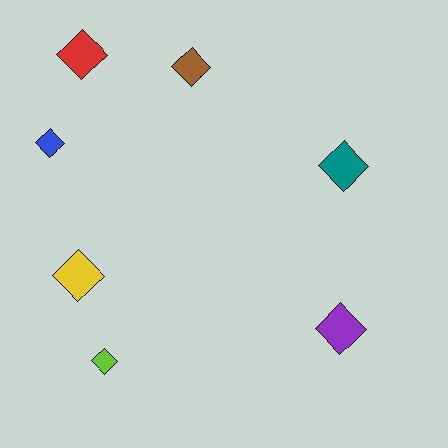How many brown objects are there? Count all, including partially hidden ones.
There is 1 brown object.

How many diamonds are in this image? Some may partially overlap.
There are 7 diamonds.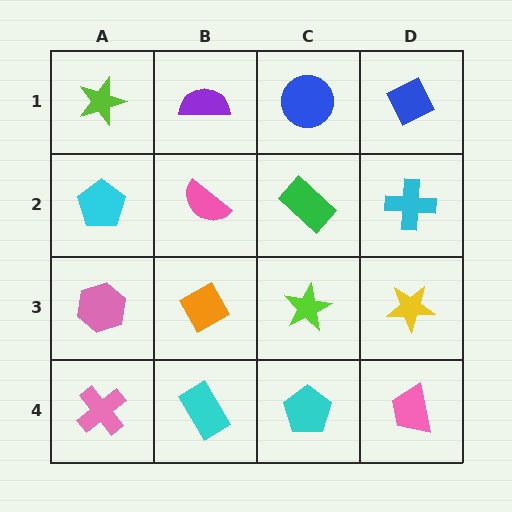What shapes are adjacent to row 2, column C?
A blue circle (row 1, column C), a lime star (row 3, column C), a pink semicircle (row 2, column B), a cyan cross (row 2, column D).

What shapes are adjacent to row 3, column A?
A cyan pentagon (row 2, column A), a pink cross (row 4, column A), an orange diamond (row 3, column B).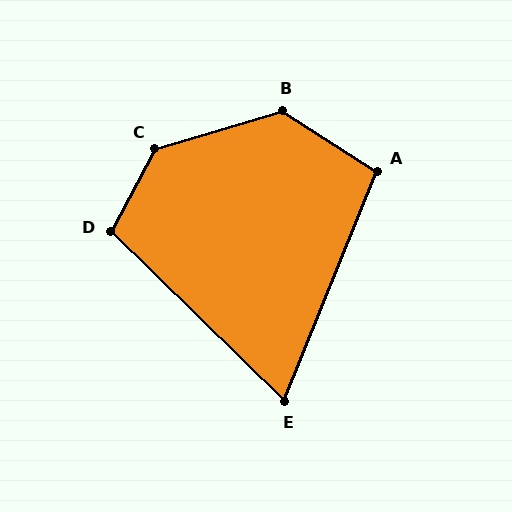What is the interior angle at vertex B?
Approximately 131 degrees (obtuse).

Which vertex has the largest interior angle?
C, at approximately 135 degrees.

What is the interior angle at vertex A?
Approximately 101 degrees (obtuse).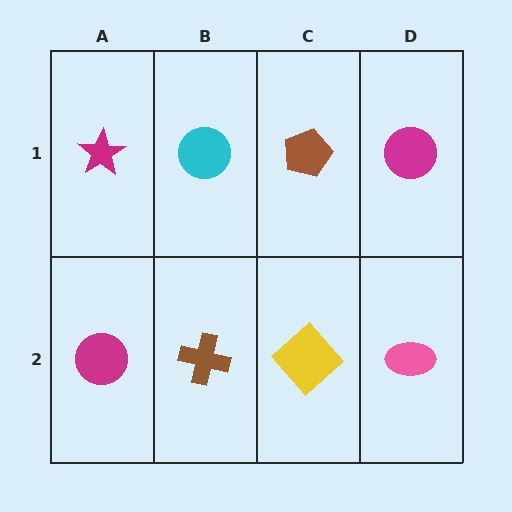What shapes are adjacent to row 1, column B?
A brown cross (row 2, column B), a magenta star (row 1, column A), a brown pentagon (row 1, column C).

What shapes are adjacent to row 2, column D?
A magenta circle (row 1, column D), a yellow diamond (row 2, column C).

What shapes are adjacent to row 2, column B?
A cyan circle (row 1, column B), a magenta circle (row 2, column A), a yellow diamond (row 2, column C).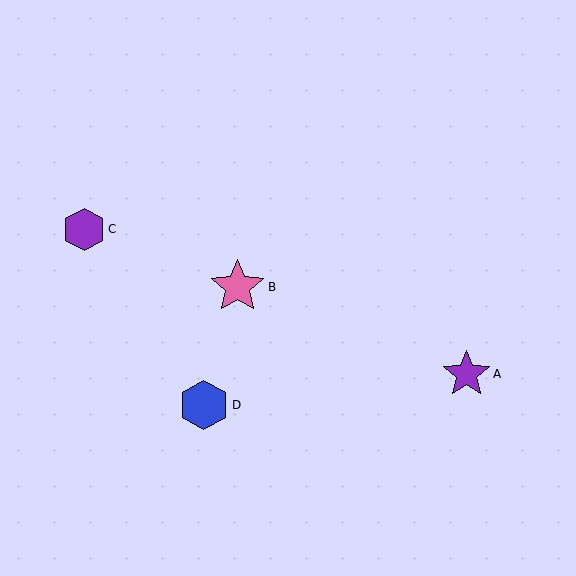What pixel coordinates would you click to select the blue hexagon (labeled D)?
Click at (204, 405) to select the blue hexagon D.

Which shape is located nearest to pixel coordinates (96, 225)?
The purple hexagon (labeled C) at (84, 229) is nearest to that location.